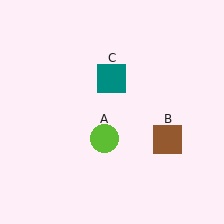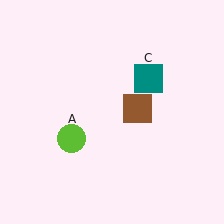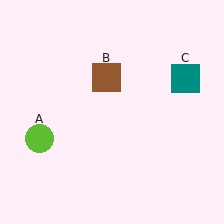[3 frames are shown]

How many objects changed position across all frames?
3 objects changed position: lime circle (object A), brown square (object B), teal square (object C).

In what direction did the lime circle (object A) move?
The lime circle (object A) moved left.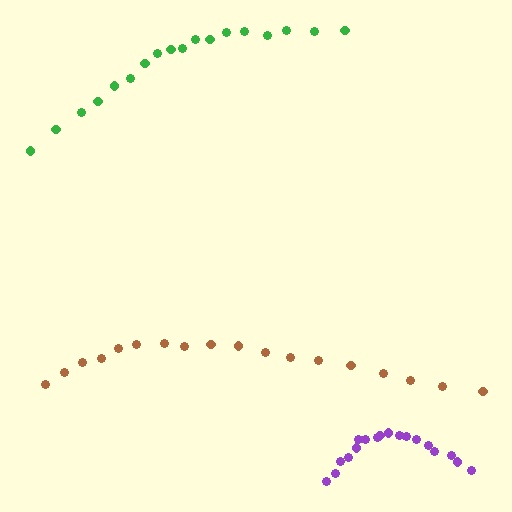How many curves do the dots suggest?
There are 3 distinct paths.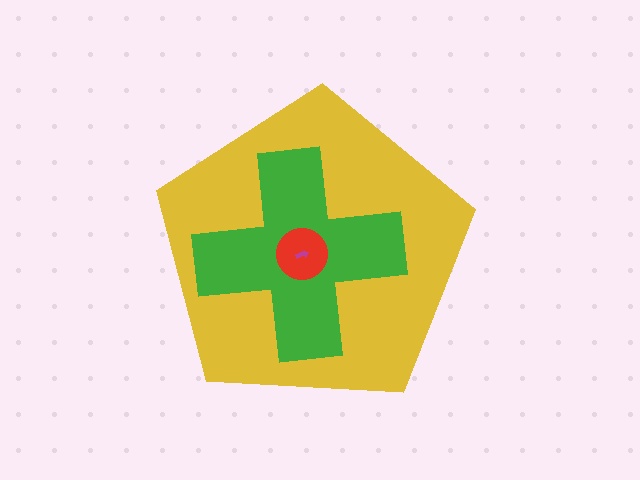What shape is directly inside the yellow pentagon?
The green cross.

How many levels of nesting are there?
4.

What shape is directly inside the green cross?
The red circle.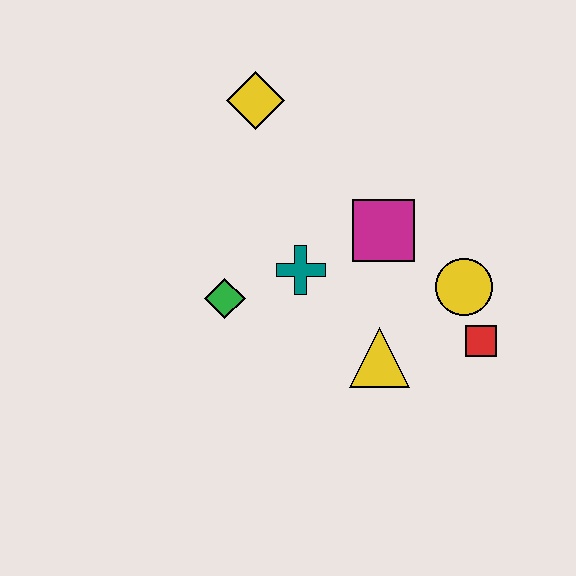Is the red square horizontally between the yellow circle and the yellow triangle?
No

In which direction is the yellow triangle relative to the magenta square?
The yellow triangle is below the magenta square.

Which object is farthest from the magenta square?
The yellow diamond is farthest from the magenta square.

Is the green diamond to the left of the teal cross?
Yes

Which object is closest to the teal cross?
The green diamond is closest to the teal cross.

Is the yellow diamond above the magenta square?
Yes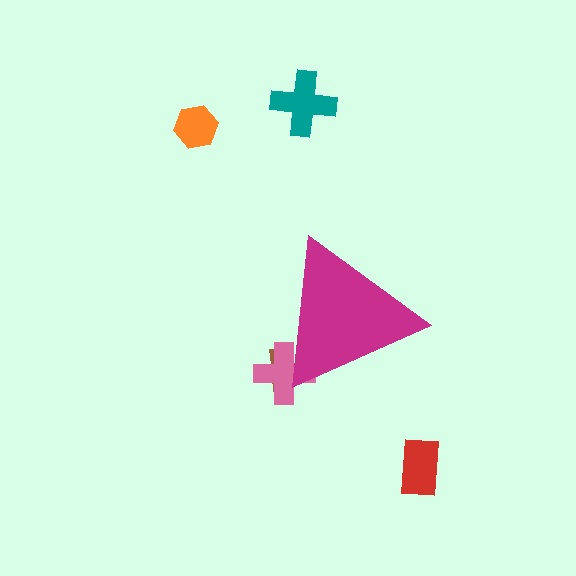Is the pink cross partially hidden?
Yes, the pink cross is partially hidden behind the magenta triangle.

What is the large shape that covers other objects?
A magenta triangle.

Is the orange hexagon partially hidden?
No, the orange hexagon is fully visible.